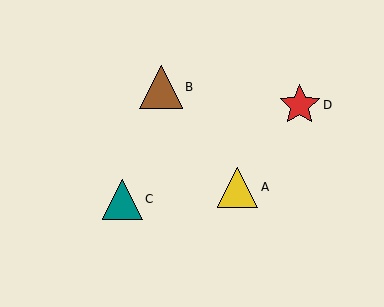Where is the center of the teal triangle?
The center of the teal triangle is at (122, 199).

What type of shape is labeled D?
Shape D is a red star.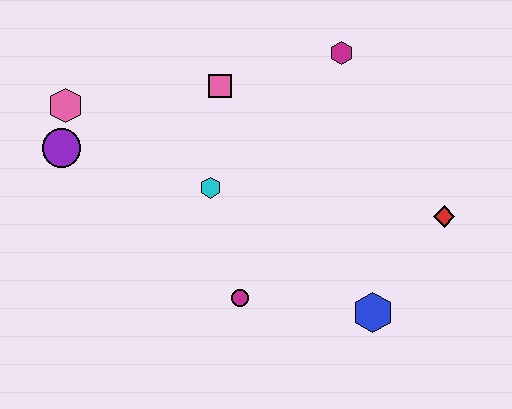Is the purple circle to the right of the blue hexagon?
No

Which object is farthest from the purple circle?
The red diamond is farthest from the purple circle.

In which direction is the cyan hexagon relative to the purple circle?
The cyan hexagon is to the right of the purple circle.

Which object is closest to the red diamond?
The blue hexagon is closest to the red diamond.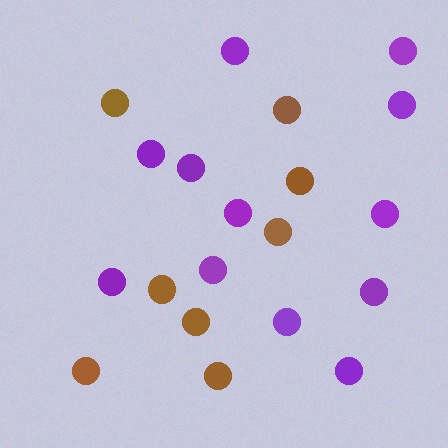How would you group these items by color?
There are 2 groups: one group of purple circles (12) and one group of brown circles (8).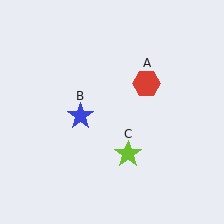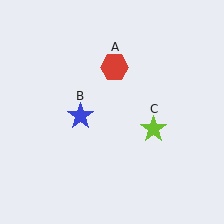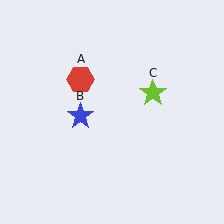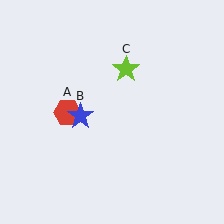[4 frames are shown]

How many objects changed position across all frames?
2 objects changed position: red hexagon (object A), lime star (object C).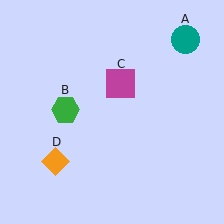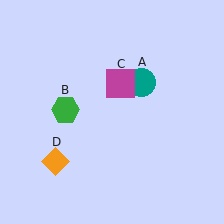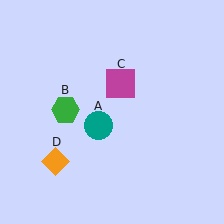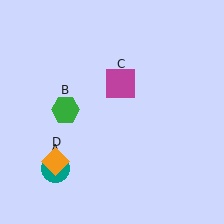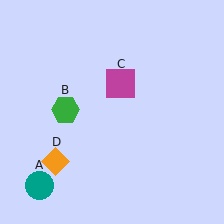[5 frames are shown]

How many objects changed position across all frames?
1 object changed position: teal circle (object A).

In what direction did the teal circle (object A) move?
The teal circle (object A) moved down and to the left.